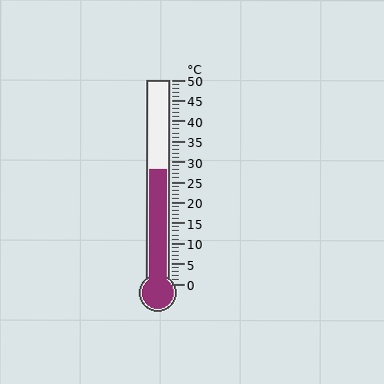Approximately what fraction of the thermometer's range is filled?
The thermometer is filled to approximately 55% of its range.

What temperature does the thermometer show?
The thermometer shows approximately 28°C.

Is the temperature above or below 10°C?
The temperature is above 10°C.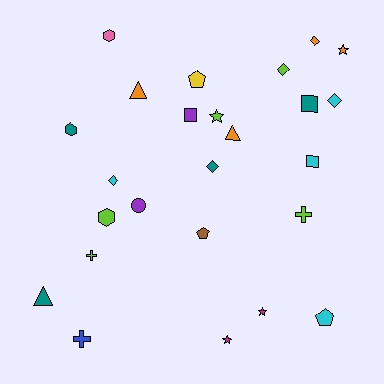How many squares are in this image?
There are 3 squares.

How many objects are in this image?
There are 25 objects.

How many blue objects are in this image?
There is 1 blue object.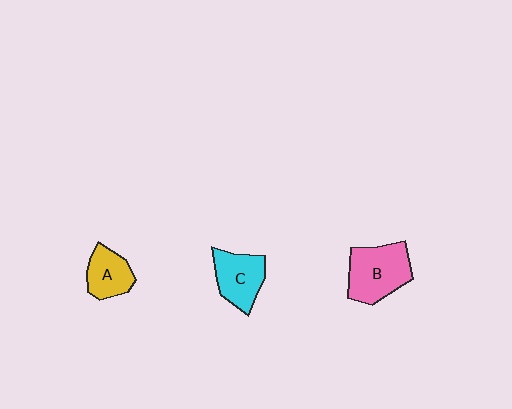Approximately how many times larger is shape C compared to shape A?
Approximately 1.2 times.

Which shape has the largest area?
Shape B (pink).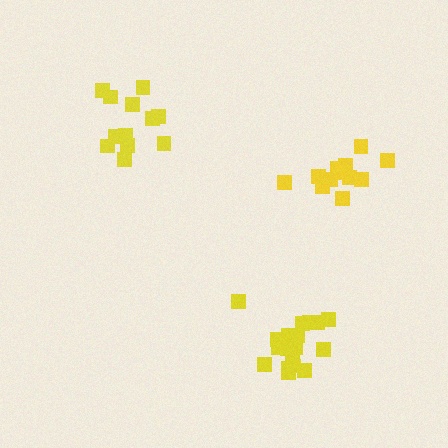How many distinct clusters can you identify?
There are 3 distinct clusters.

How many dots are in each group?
Group 1: 18 dots, Group 2: 12 dots, Group 3: 12 dots (42 total).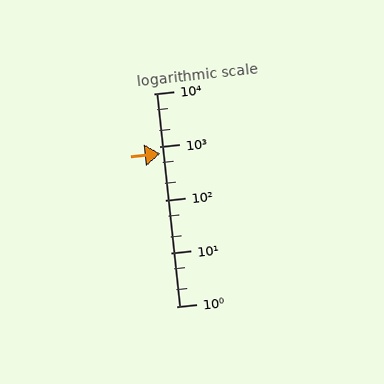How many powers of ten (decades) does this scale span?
The scale spans 4 decades, from 1 to 10000.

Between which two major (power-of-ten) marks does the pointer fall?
The pointer is between 100 and 1000.